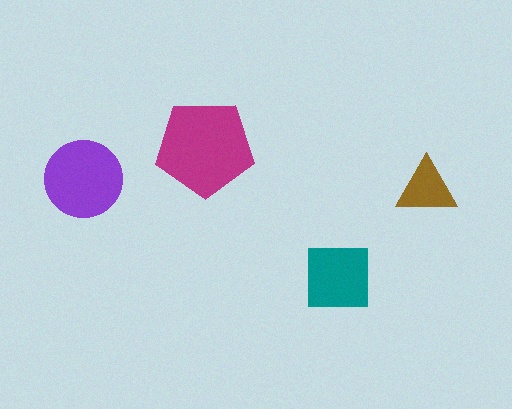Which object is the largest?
The magenta pentagon.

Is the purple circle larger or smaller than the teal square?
Larger.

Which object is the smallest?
The brown triangle.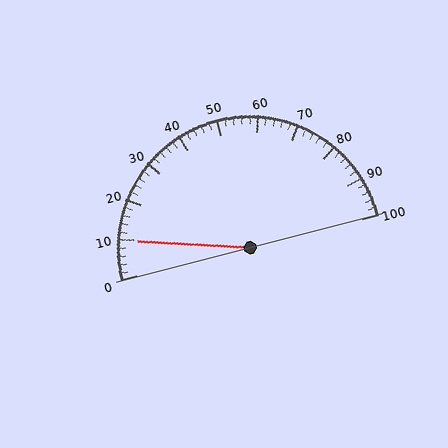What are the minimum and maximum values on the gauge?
The gauge ranges from 0 to 100.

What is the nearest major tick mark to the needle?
The nearest major tick mark is 10.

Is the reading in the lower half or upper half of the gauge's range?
The reading is in the lower half of the range (0 to 100).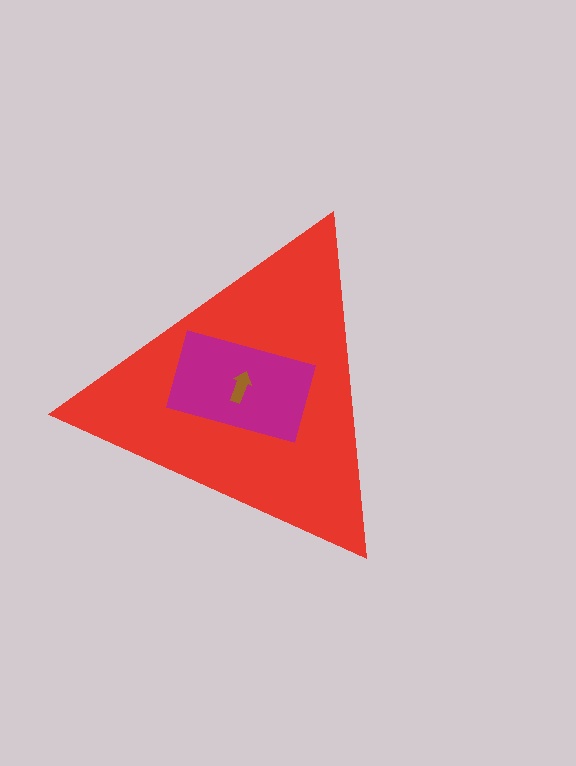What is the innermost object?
The brown arrow.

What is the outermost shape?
The red triangle.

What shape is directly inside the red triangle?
The magenta rectangle.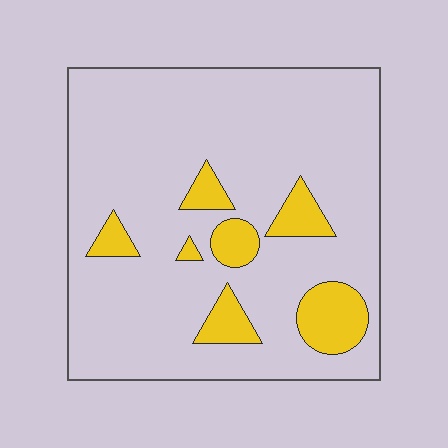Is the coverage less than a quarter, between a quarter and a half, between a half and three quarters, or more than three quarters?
Less than a quarter.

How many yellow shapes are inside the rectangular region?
7.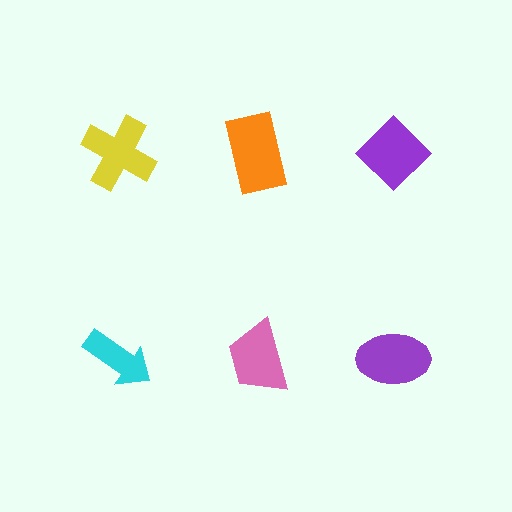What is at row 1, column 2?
An orange rectangle.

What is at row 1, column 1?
A yellow cross.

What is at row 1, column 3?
A purple diamond.